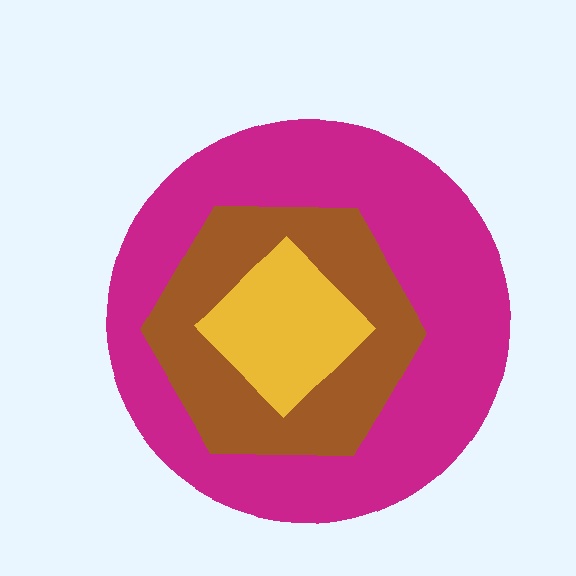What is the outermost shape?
The magenta circle.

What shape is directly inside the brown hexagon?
The yellow diamond.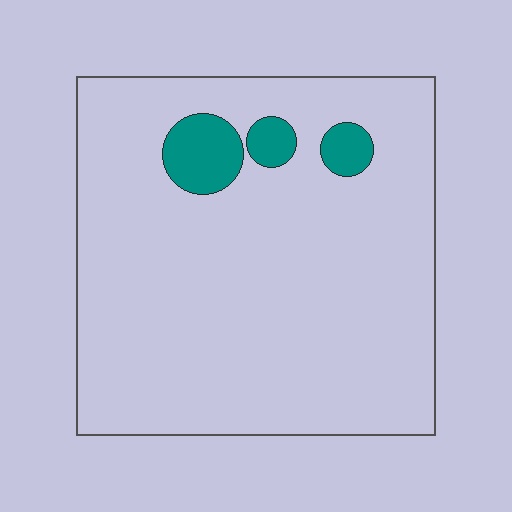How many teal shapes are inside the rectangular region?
3.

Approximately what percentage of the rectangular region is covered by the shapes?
Approximately 5%.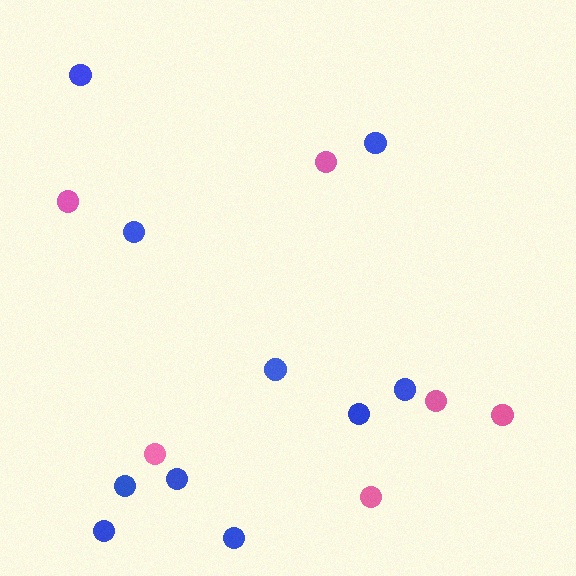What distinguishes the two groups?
There are 2 groups: one group of blue circles (10) and one group of pink circles (6).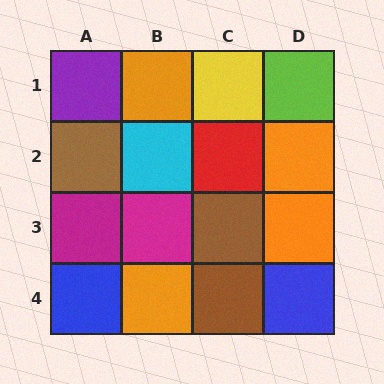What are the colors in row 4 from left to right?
Blue, orange, brown, blue.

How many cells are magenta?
2 cells are magenta.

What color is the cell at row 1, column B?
Orange.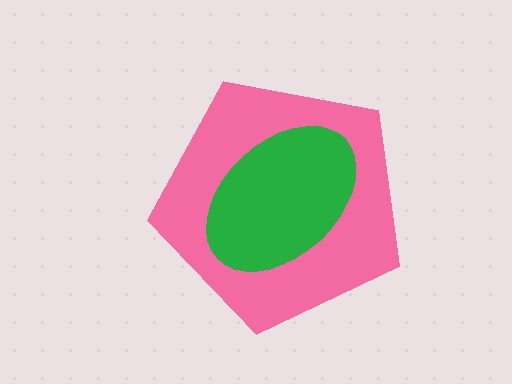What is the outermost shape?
The pink pentagon.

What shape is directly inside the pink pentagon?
The green ellipse.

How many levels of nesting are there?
2.